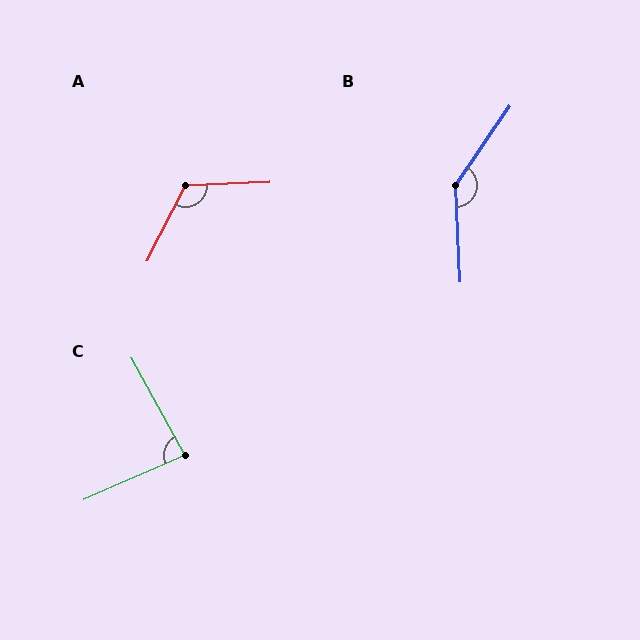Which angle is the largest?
B, at approximately 143 degrees.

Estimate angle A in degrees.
Approximately 120 degrees.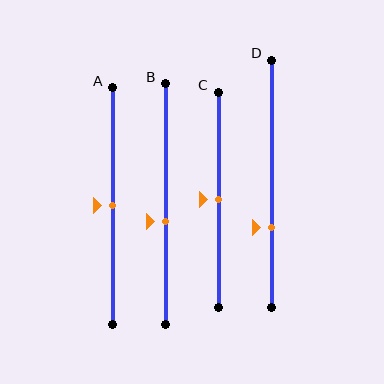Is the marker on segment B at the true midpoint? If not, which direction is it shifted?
No, the marker on segment B is shifted downward by about 7% of the segment length.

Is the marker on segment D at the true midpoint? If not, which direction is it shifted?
No, the marker on segment D is shifted downward by about 18% of the segment length.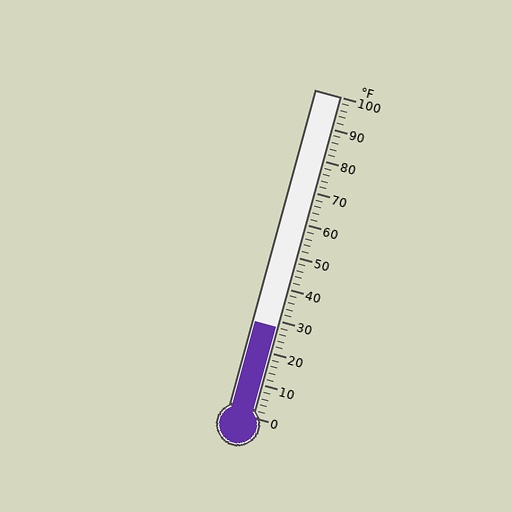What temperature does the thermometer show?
The thermometer shows approximately 28°F.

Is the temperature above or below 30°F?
The temperature is below 30°F.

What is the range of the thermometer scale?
The thermometer scale ranges from 0°F to 100°F.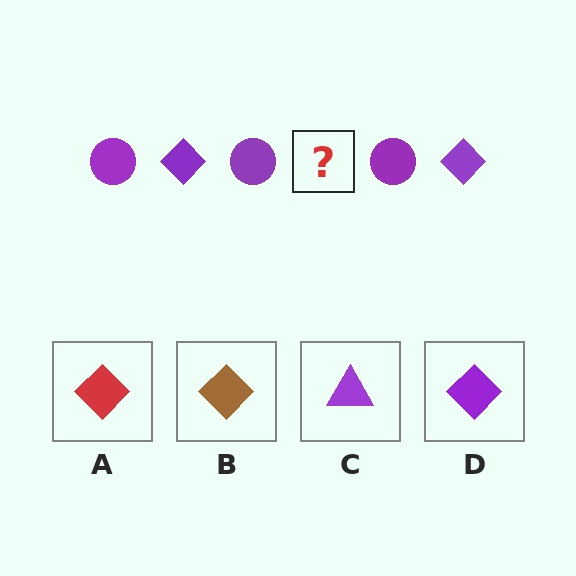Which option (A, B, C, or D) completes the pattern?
D.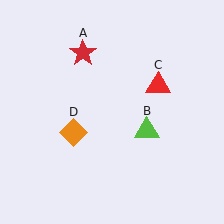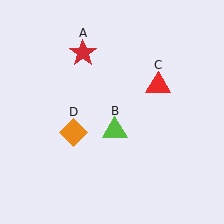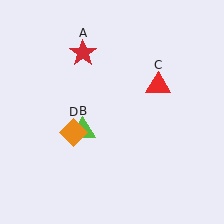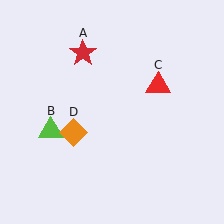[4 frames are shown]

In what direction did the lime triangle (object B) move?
The lime triangle (object B) moved left.